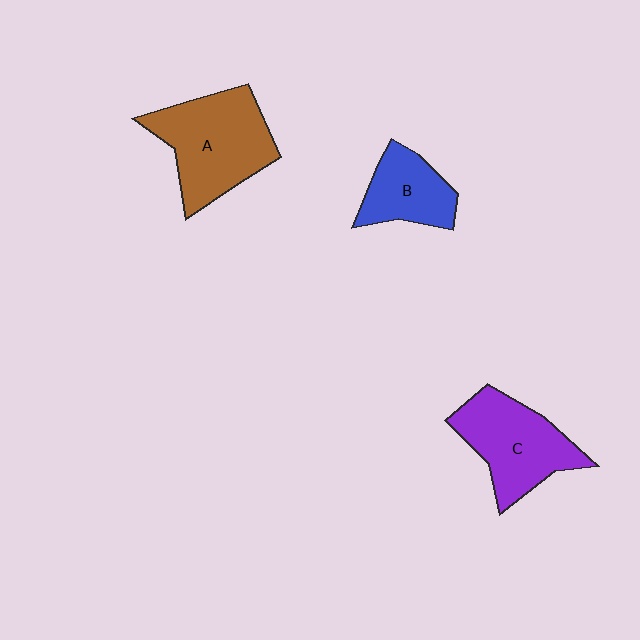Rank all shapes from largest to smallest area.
From largest to smallest: A (brown), C (purple), B (blue).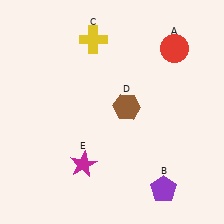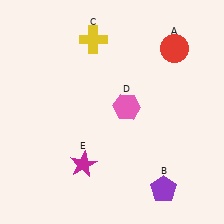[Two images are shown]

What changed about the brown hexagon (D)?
In Image 1, D is brown. In Image 2, it changed to pink.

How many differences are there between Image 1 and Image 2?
There is 1 difference between the two images.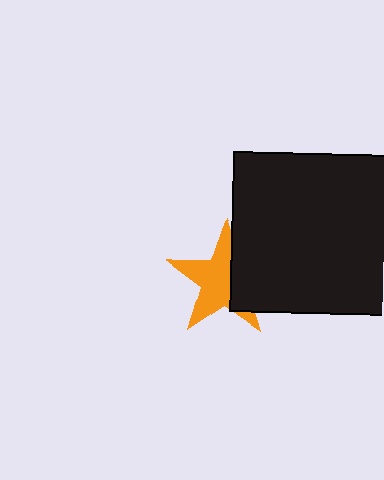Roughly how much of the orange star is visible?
About half of it is visible (roughly 64%).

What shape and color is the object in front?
The object in front is a black square.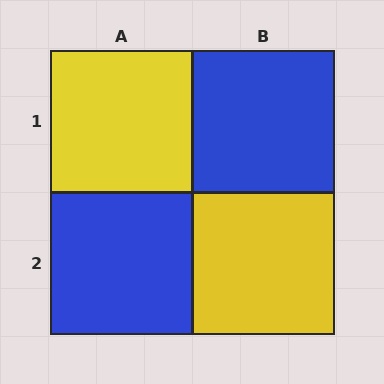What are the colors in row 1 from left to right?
Yellow, blue.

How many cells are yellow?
2 cells are yellow.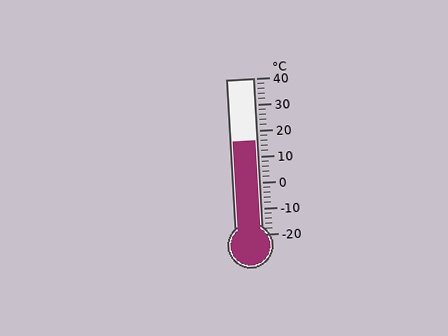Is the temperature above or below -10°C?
The temperature is above -10°C.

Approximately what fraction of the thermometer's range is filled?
The thermometer is filled to approximately 60% of its range.